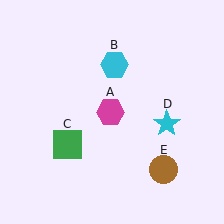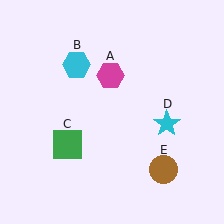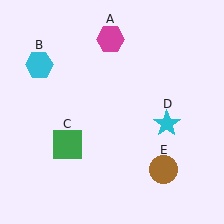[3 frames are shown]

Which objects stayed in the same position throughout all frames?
Green square (object C) and cyan star (object D) and brown circle (object E) remained stationary.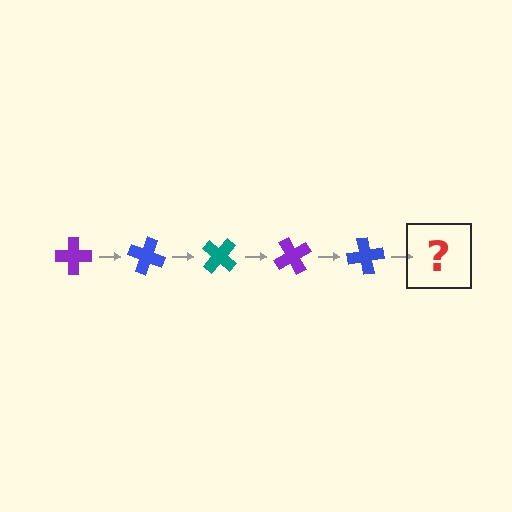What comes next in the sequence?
The next element should be a teal cross, rotated 100 degrees from the start.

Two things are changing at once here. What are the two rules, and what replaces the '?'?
The two rules are that it rotates 20 degrees each step and the color cycles through purple, blue, and teal. The '?' should be a teal cross, rotated 100 degrees from the start.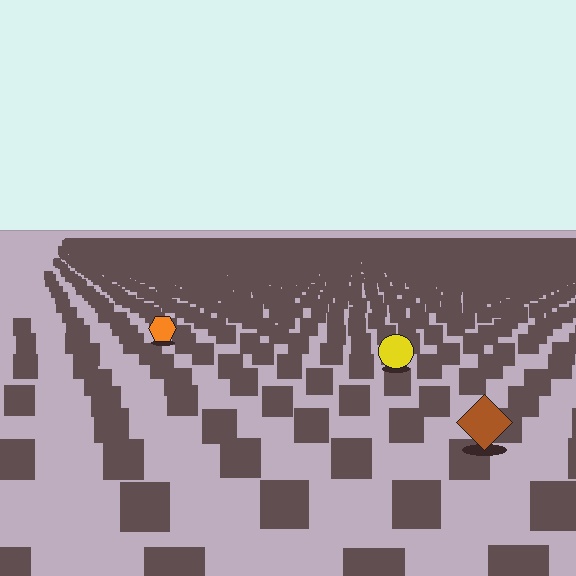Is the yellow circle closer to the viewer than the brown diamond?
No. The brown diamond is closer — you can tell from the texture gradient: the ground texture is coarser near it.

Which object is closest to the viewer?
The brown diamond is closest. The texture marks near it are larger and more spread out.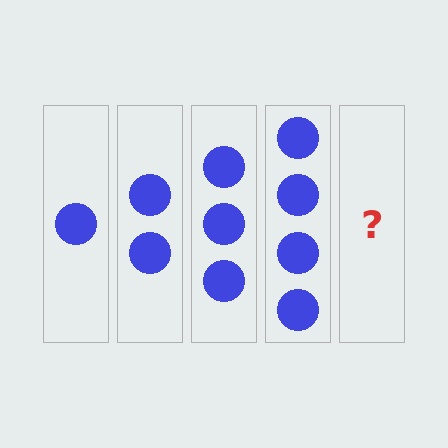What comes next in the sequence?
The next element should be 5 circles.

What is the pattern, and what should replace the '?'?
The pattern is that each step adds one more circle. The '?' should be 5 circles.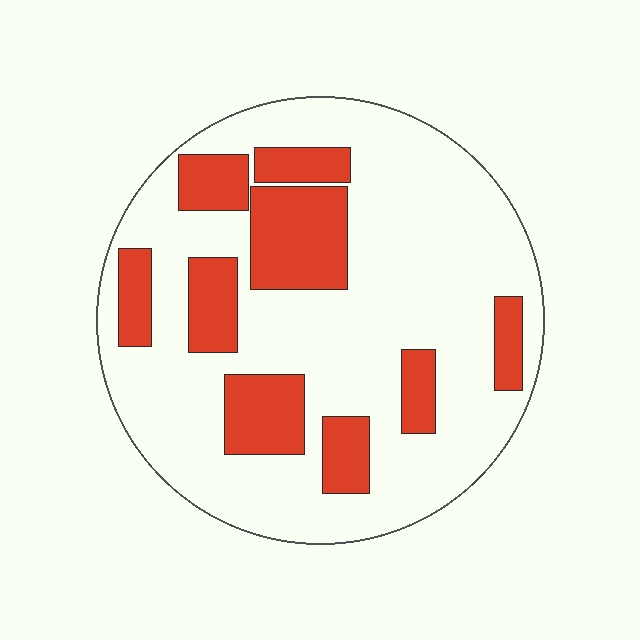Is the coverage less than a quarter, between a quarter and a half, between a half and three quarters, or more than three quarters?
Between a quarter and a half.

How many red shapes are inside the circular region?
9.